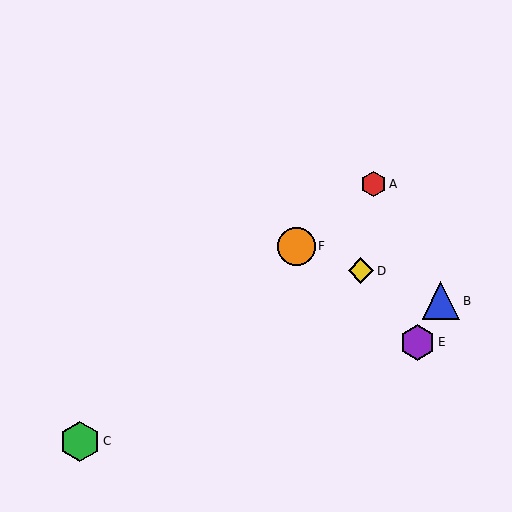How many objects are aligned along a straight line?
3 objects (B, D, F) are aligned along a straight line.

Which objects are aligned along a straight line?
Objects B, D, F are aligned along a straight line.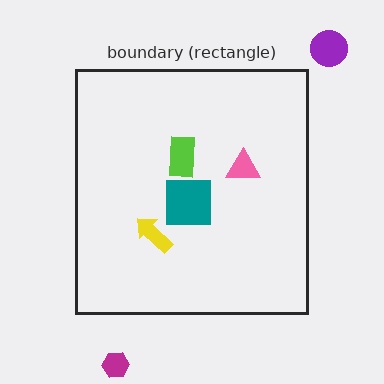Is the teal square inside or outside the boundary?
Inside.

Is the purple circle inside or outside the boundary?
Outside.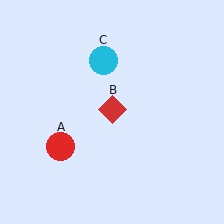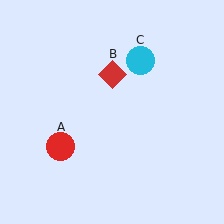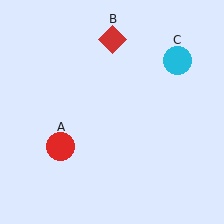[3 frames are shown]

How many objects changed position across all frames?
2 objects changed position: red diamond (object B), cyan circle (object C).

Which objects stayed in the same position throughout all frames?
Red circle (object A) remained stationary.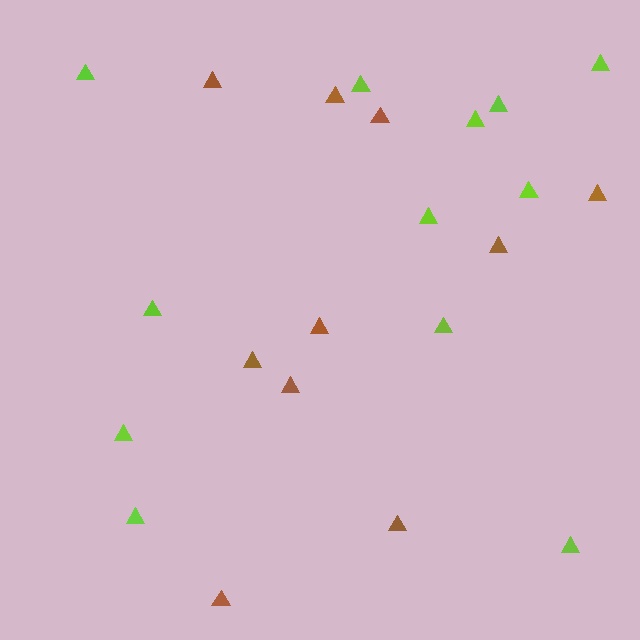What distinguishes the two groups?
There are 2 groups: one group of brown triangles (10) and one group of lime triangles (12).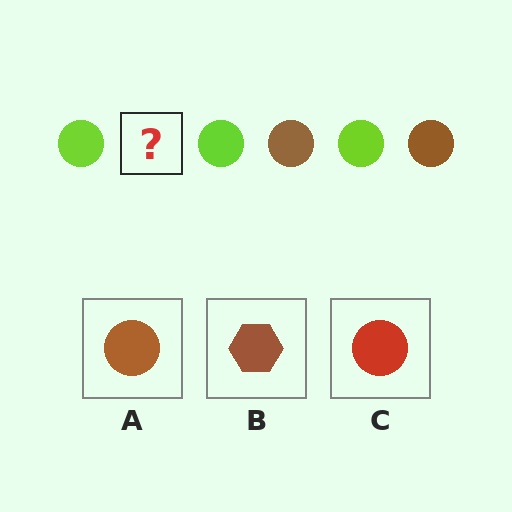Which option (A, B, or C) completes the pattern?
A.